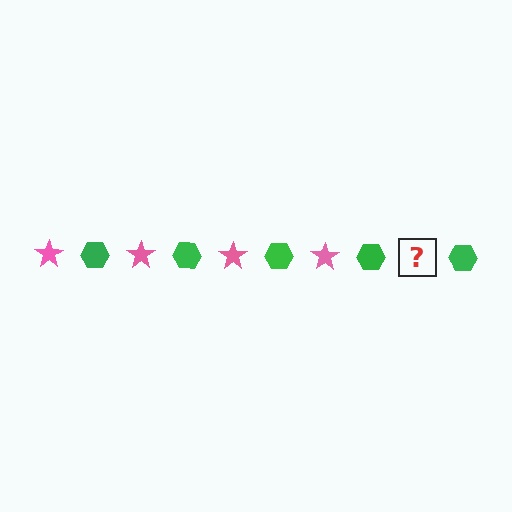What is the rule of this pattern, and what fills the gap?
The rule is that the pattern alternates between pink star and green hexagon. The gap should be filled with a pink star.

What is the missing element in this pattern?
The missing element is a pink star.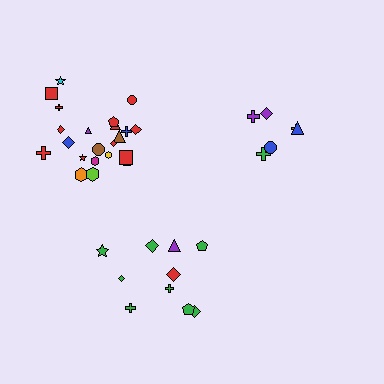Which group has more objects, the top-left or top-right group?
The top-left group.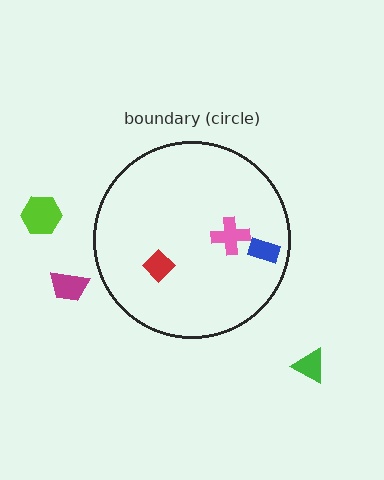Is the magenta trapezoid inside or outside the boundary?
Outside.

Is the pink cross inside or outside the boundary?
Inside.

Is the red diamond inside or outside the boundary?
Inside.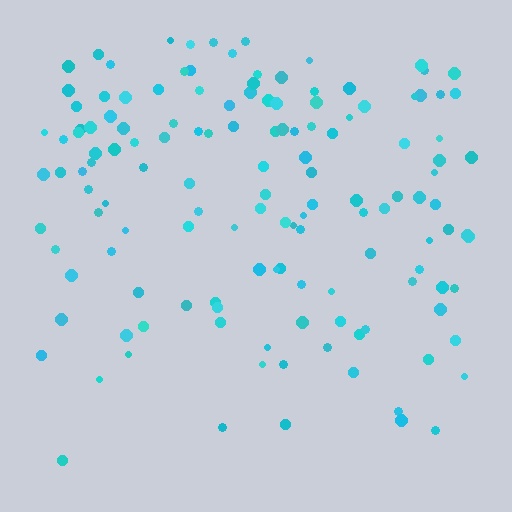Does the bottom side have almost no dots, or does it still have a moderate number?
Still a moderate number, just noticeably fewer than the top.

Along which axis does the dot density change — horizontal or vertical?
Vertical.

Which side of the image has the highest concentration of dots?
The top.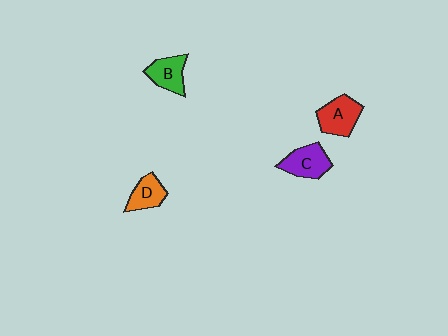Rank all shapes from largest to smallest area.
From largest to smallest: A (red), C (purple), B (green), D (orange).